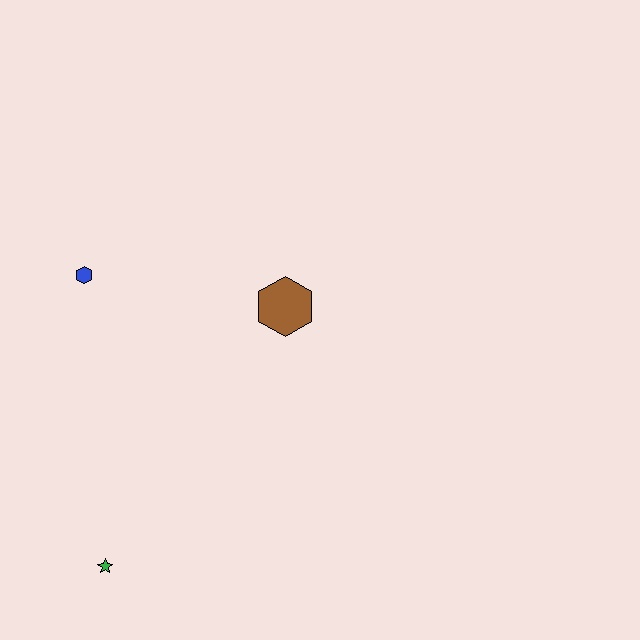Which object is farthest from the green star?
The brown hexagon is farthest from the green star.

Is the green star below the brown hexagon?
Yes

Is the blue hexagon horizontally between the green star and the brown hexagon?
No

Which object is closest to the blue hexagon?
The brown hexagon is closest to the blue hexagon.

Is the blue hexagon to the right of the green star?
No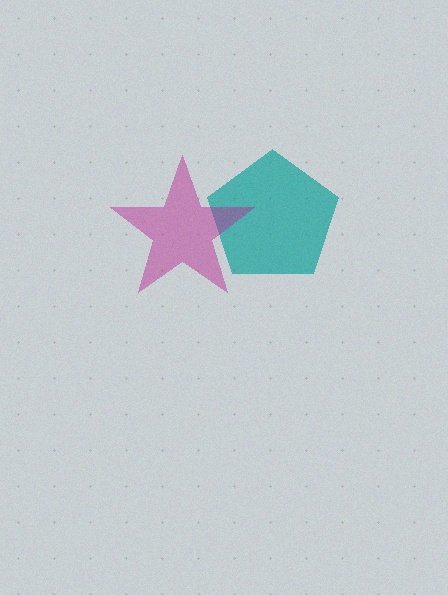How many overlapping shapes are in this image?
There are 2 overlapping shapes in the image.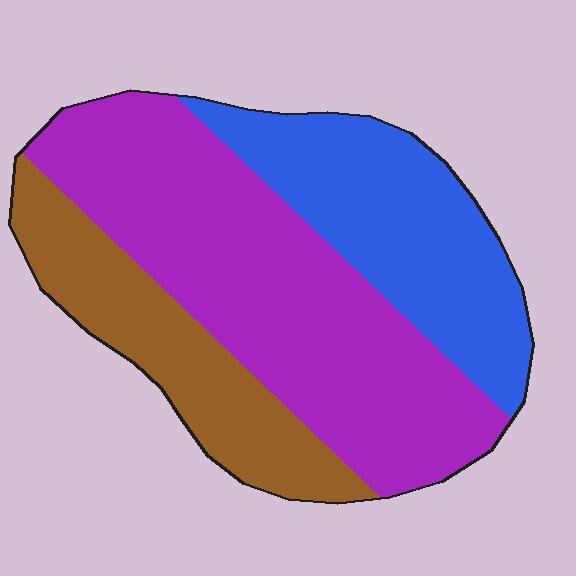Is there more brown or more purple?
Purple.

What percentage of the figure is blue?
Blue covers around 30% of the figure.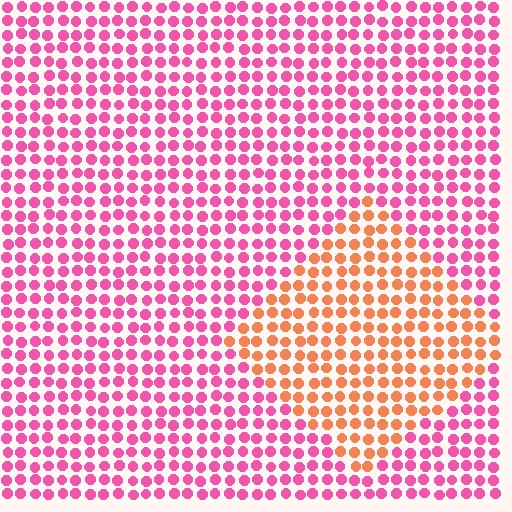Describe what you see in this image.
The image is filled with small pink elements in a uniform arrangement. A diamond-shaped region is visible where the elements are tinted to a slightly different hue, forming a subtle color boundary.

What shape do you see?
I see a diamond.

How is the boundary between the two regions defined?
The boundary is defined purely by a slight shift in hue (about 51 degrees). Spacing, size, and orientation are identical on both sides.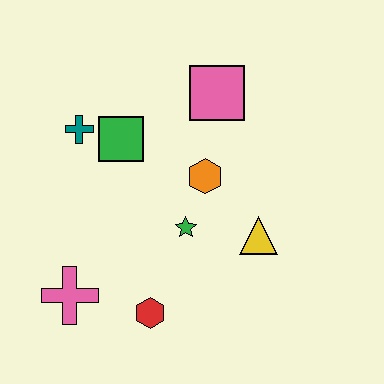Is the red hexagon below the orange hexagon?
Yes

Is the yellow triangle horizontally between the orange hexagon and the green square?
No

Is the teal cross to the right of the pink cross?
Yes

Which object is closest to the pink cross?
The red hexagon is closest to the pink cross.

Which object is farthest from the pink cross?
The pink square is farthest from the pink cross.